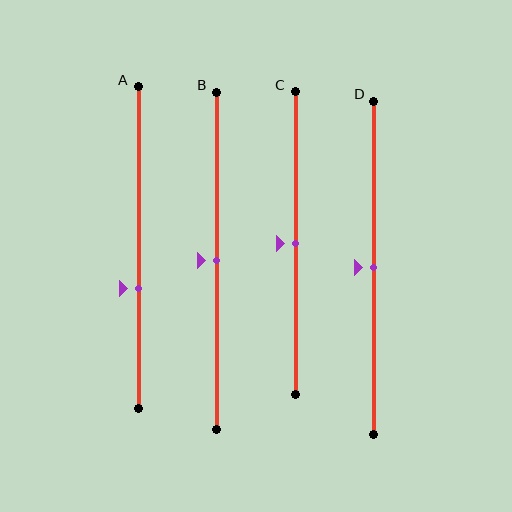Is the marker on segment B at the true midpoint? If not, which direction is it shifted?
Yes, the marker on segment B is at the true midpoint.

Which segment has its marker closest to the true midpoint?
Segment B has its marker closest to the true midpoint.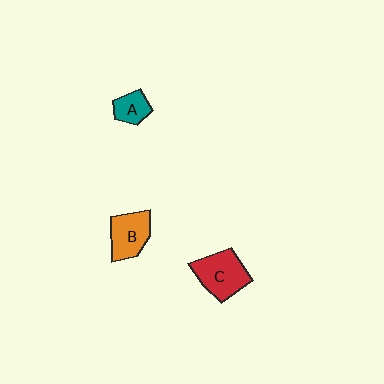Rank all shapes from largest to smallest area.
From largest to smallest: C (red), B (orange), A (teal).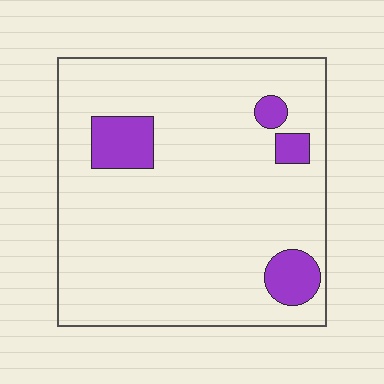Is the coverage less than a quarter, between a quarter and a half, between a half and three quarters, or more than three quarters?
Less than a quarter.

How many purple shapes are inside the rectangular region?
4.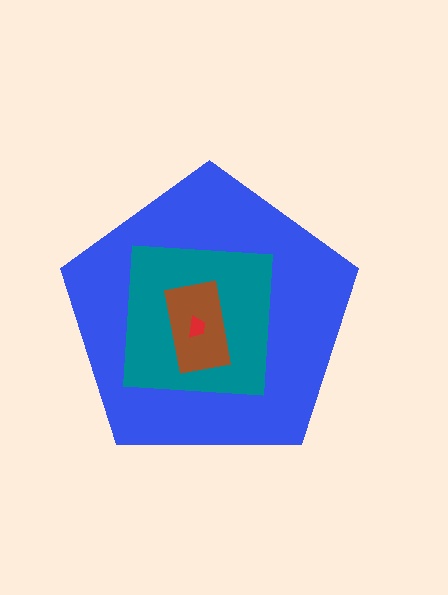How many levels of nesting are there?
4.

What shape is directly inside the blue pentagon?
The teal square.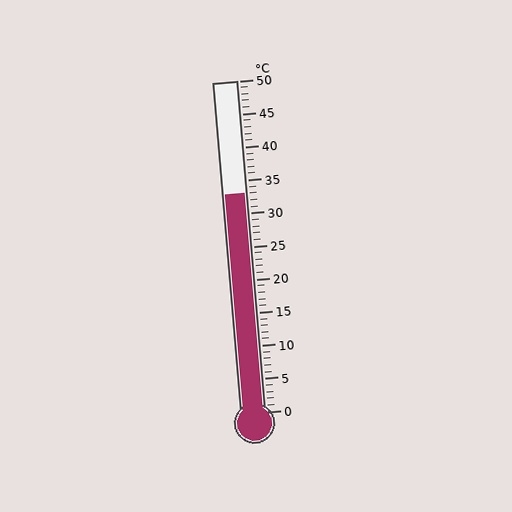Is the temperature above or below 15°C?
The temperature is above 15°C.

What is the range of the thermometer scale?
The thermometer scale ranges from 0°C to 50°C.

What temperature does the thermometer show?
The thermometer shows approximately 33°C.